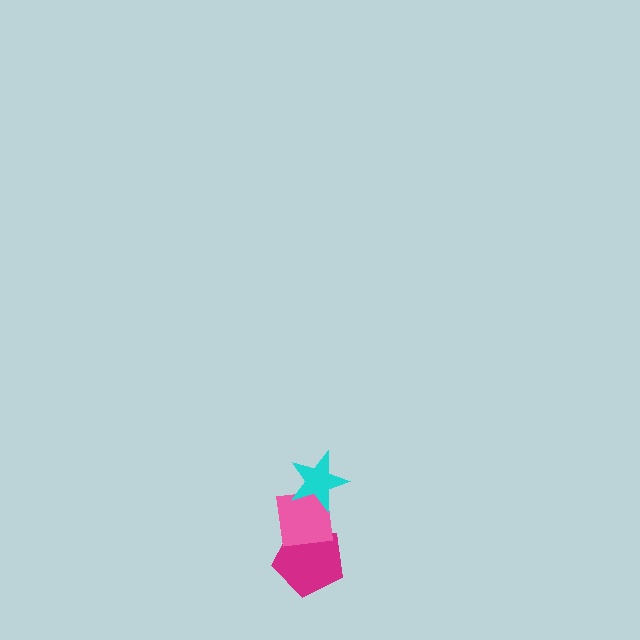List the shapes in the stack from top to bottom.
From top to bottom: the cyan star, the pink square, the magenta pentagon.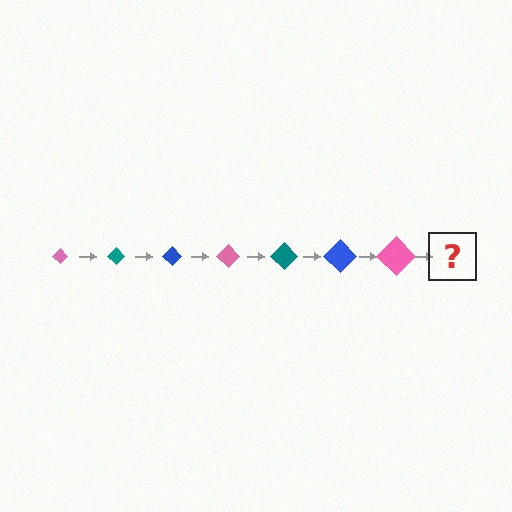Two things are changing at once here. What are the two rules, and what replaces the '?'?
The two rules are that the diamond grows larger each step and the color cycles through pink, teal, and blue. The '?' should be a teal diamond, larger than the previous one.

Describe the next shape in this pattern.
It should be a teal diamond, larger than the previous one.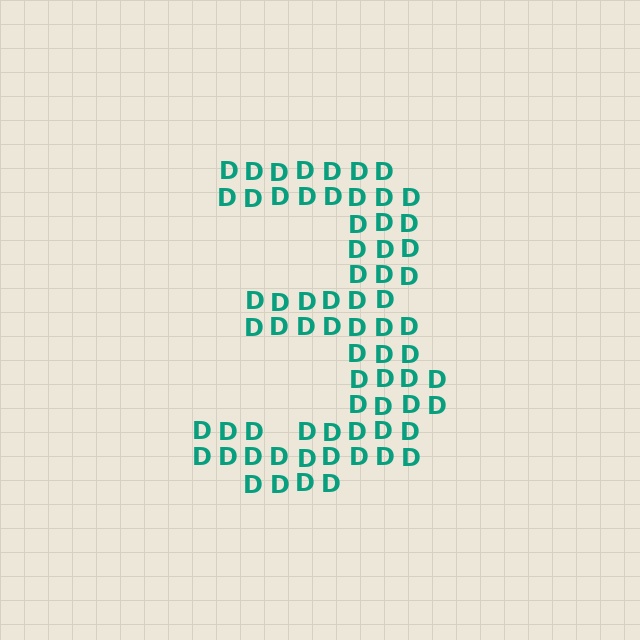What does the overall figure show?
The overall figure shows the digit 3.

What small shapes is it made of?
It is made of small letter D's.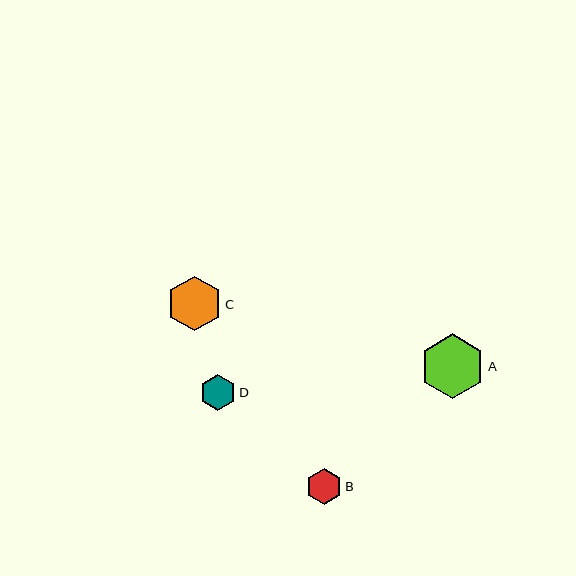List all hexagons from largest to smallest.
From largest to smallest: A, C, D, B.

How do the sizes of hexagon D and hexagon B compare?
Hexagon D and hexagon B are approximately the same size.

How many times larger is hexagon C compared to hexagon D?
Hexagon C is approximately 1.5 times the size of hexagon D.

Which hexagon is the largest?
Hexagon A is the largest with a size of approximately 65 pixels.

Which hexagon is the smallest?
Hexagon B is the smallest with a size of approximately 36 pixels.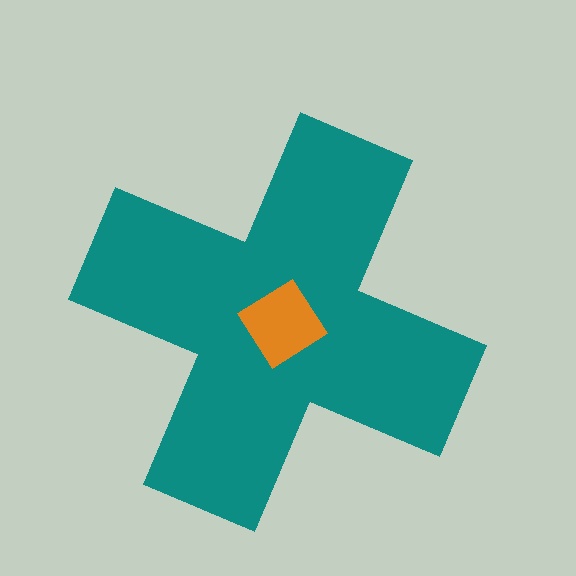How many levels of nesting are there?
2.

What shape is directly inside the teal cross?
The orange diamond.